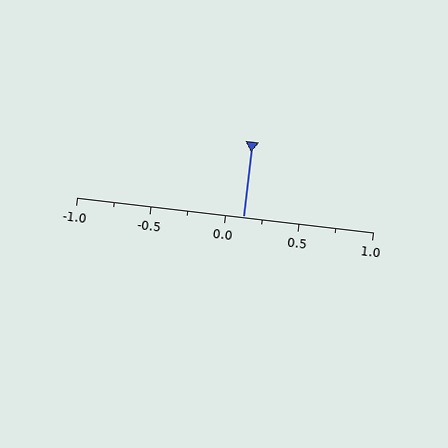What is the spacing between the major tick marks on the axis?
The major ticks are spaced 0.5 apart.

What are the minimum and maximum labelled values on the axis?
The axis runs from -1.0 to 1.0.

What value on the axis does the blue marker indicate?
The marker indicates approximately 0.12.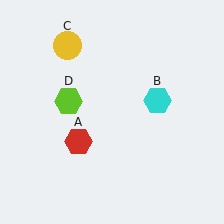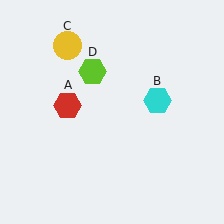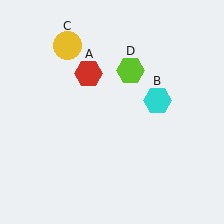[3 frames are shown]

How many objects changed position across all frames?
2 objects changed position: red hexagon (object A), lime hexagon (object D).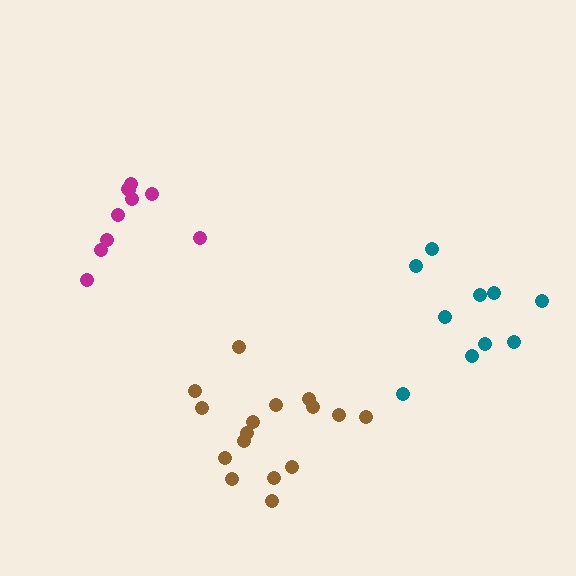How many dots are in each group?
Group 1: 16 dots, Group 2: 10 dots, Group 3: 10 dots (36 total).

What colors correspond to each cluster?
The clusters are colored: brown, magenta, teal.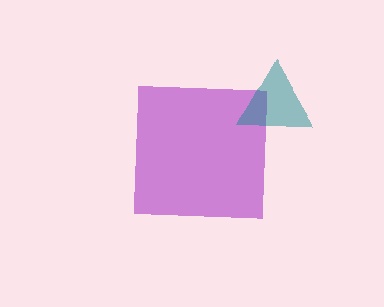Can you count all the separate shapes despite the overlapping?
Yes, there are 2 separate shapes.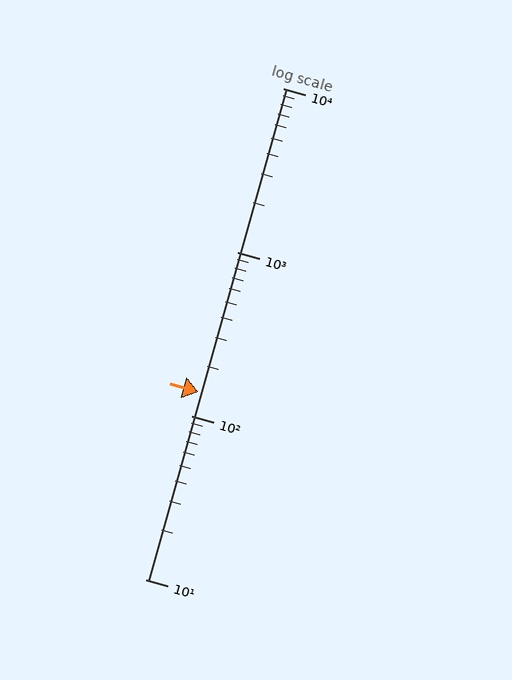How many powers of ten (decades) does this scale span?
The scale spans 3 decades, from 10 to 10000.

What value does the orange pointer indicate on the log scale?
The pointer indicates approximately 140.